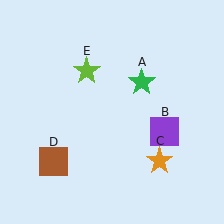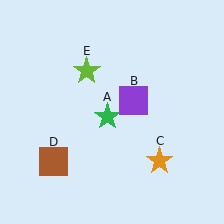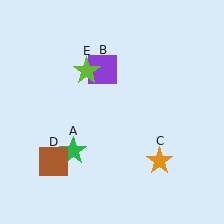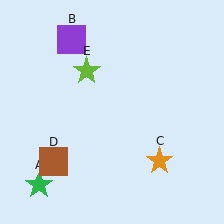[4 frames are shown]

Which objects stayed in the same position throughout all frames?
Orange star (object C) and brown square (object D) and lime star (object E) remained stationary.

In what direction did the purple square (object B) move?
The purple square (object B) moved up and to the left.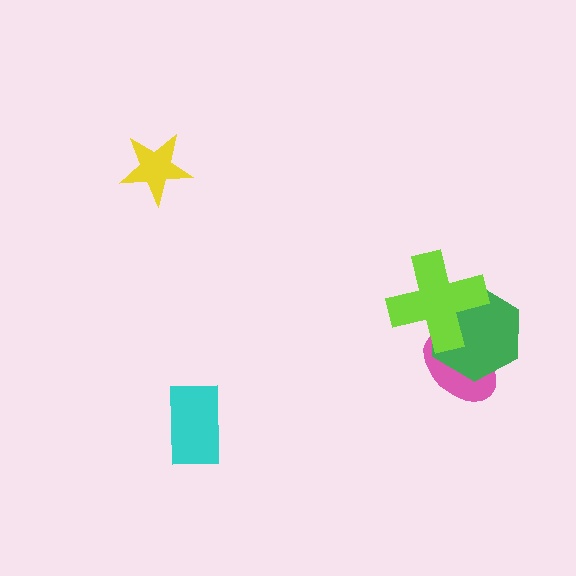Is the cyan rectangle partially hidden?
No, no other shape covers it.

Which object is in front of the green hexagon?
The lime cross is in front of the green hexagon.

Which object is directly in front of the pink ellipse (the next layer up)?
The green hexagon is directly in front of the pink ellipse.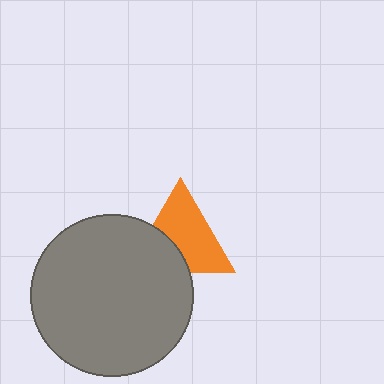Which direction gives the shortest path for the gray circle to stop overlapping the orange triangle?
Moving toward the lower-left gives the shortest separation.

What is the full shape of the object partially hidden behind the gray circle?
The partially hidden object is an orange triangle.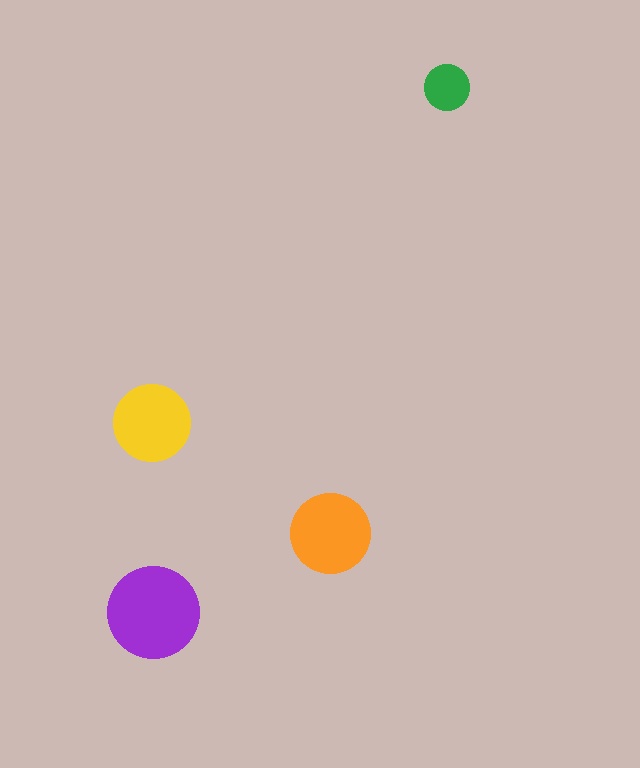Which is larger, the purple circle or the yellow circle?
The purple one.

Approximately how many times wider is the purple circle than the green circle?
About 2 times wider.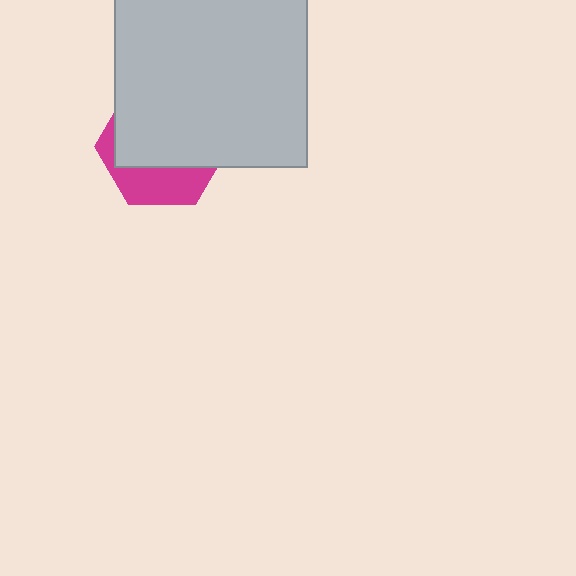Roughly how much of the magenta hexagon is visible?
A small part of it is visible (roughly 33%).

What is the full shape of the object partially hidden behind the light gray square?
The partially hidden object is a magenta hexagon.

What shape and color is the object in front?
The object in front is a light gray square.